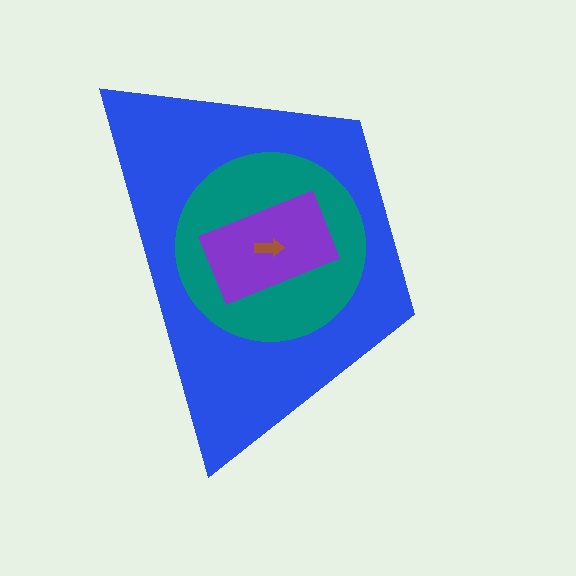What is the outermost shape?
The blue trapezoid.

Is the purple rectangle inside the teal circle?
Yes.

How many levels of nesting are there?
4.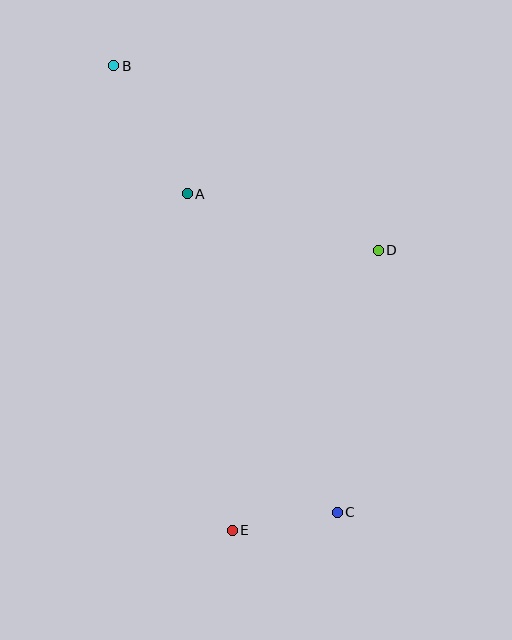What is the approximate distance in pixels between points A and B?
The distance between A and B is approximately 148 pixels.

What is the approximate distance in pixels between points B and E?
The distance between B and E is approximately 480 pixels.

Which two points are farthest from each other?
Points B and C are farthest from each other.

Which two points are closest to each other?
Points C and E are closest to each other.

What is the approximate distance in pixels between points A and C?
The distance between A and C is approximately 352 pixels.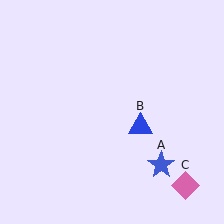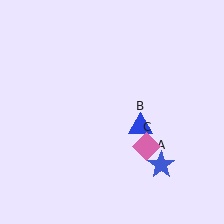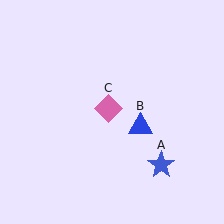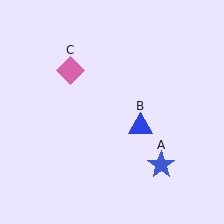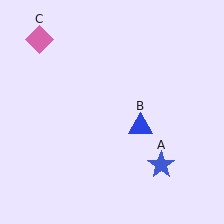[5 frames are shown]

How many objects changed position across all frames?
1 object changed position: pink diamond (object C).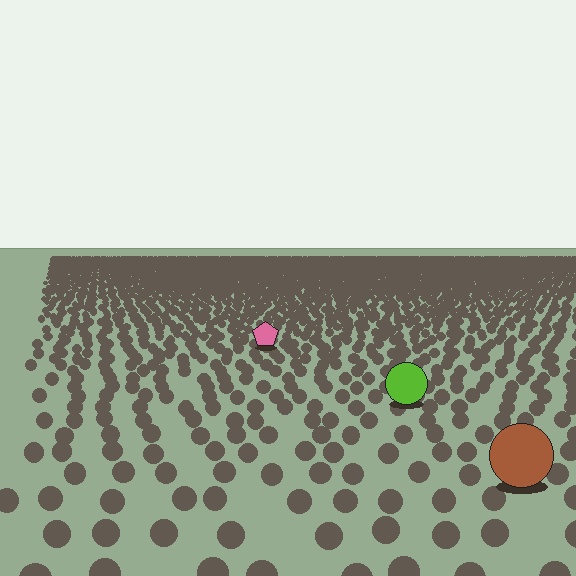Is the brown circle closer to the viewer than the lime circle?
Yes. The brown circle is closer — you can tell from the texture gradient: the ground texture is coarser near it.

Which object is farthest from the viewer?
The pink pentagon is farthest from the viewer. It appears smaller and the ground texture around it is denser.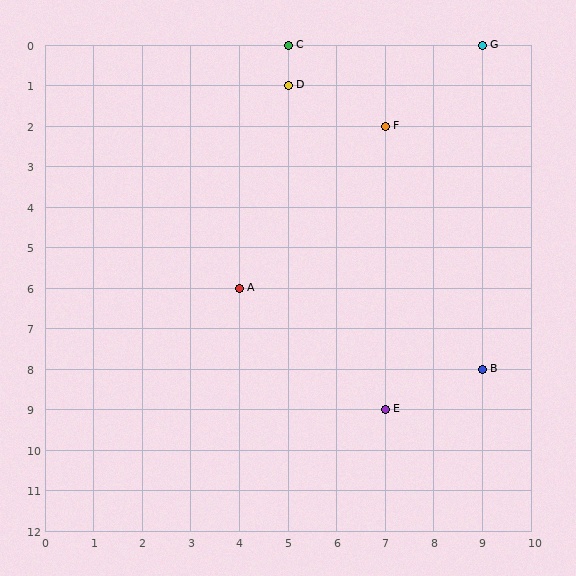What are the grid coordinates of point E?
Point E is at grid coordinates (7, 9).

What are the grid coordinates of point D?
Point D is at grid coordinates (5, 1).